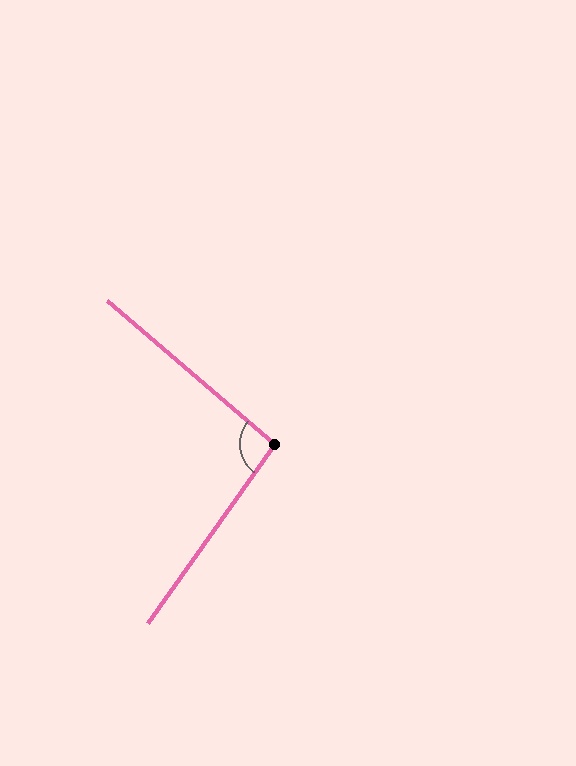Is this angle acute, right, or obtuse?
It is obtuse.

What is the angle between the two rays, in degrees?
Approximately 95 degrees.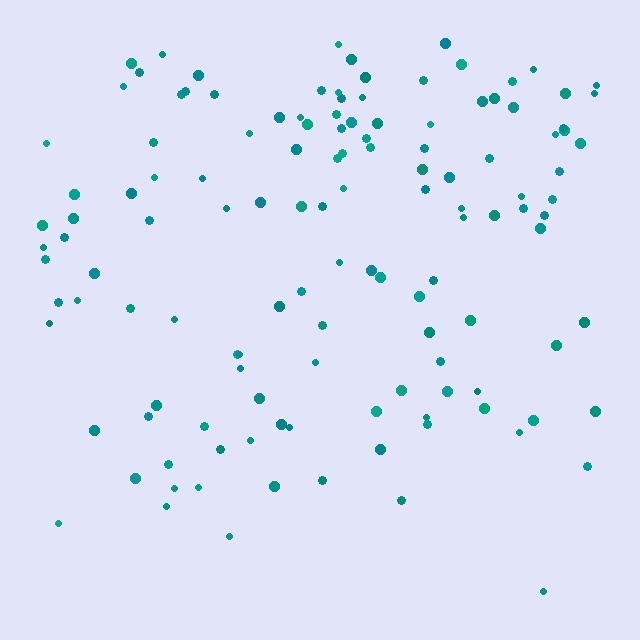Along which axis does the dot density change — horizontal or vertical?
Vertical.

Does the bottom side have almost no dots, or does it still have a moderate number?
Still a moderate number, just noticeably fewer than the top.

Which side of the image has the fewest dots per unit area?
The bottom.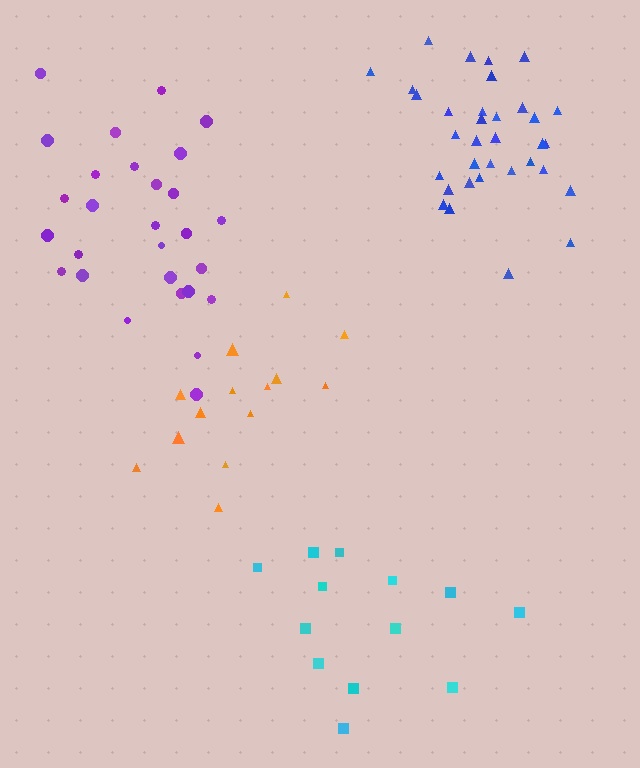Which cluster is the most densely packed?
Blue.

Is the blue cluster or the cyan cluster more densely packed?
Blue.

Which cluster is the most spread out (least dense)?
Cyan.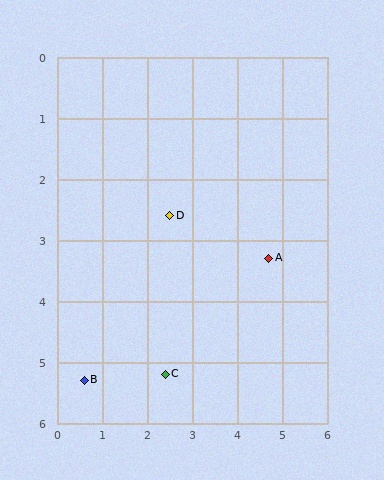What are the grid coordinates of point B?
Point B is at approximately (0.6, 5.3).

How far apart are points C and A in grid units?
Points C and A are about 3.0 grid units apart.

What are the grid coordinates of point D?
Point D is at approximately (2.5, 2.6).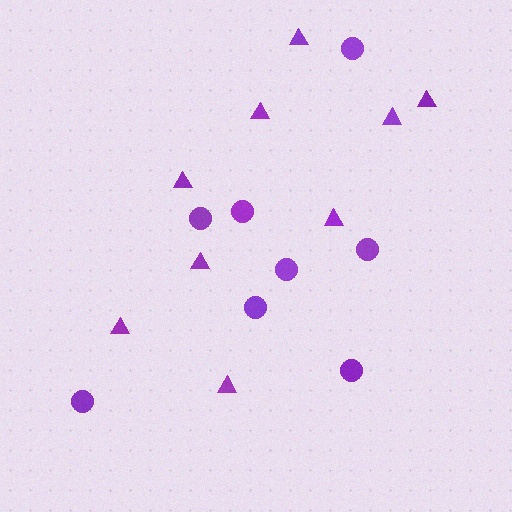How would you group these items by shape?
There are 2 groups: one group of circles (8) and one group of triangles (9).